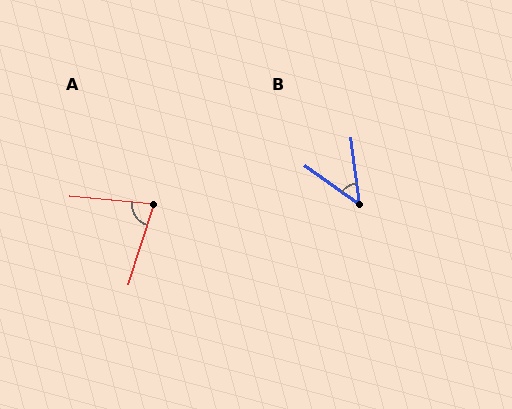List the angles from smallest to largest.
B (47°), A (78°).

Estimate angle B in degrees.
Approximately 47 degrees.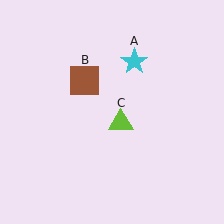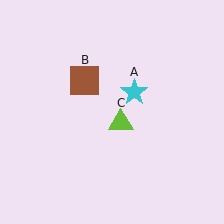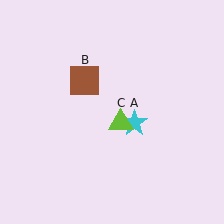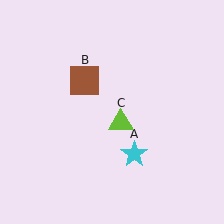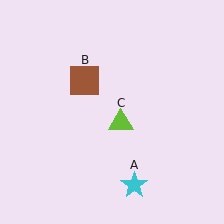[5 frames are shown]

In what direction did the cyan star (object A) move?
The cyan star (object A) moved down.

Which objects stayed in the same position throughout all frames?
Brown square (object B) and lime triangle (object C) remained stationary.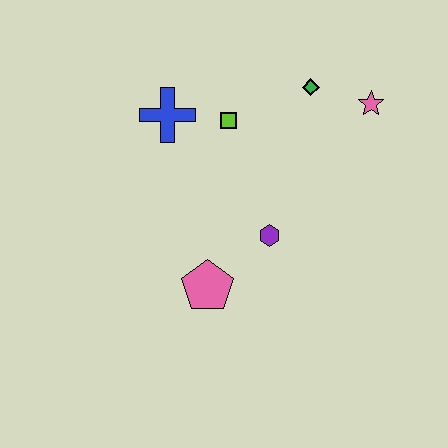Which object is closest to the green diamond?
The pink star is closest to the green diamond.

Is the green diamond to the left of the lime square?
No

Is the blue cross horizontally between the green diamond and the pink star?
No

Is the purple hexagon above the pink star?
No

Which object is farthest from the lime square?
The pink pentagon is farthest from the lime square.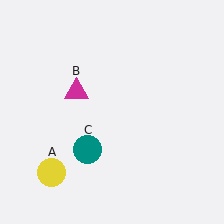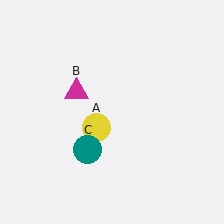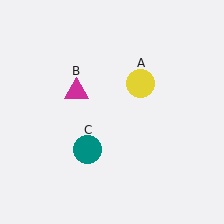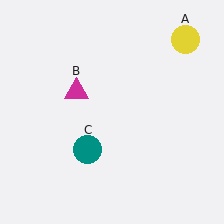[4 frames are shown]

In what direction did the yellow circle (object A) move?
The yellow circle (object A) moved up and to the right.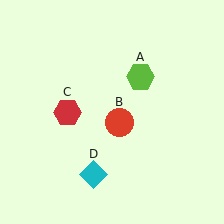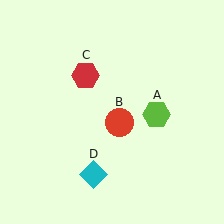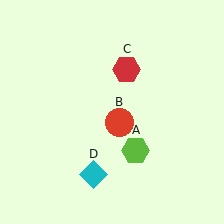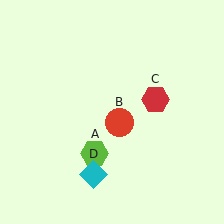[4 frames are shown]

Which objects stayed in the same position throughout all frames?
Red circle (object B) and cyan diamond (object D) remained stationary.